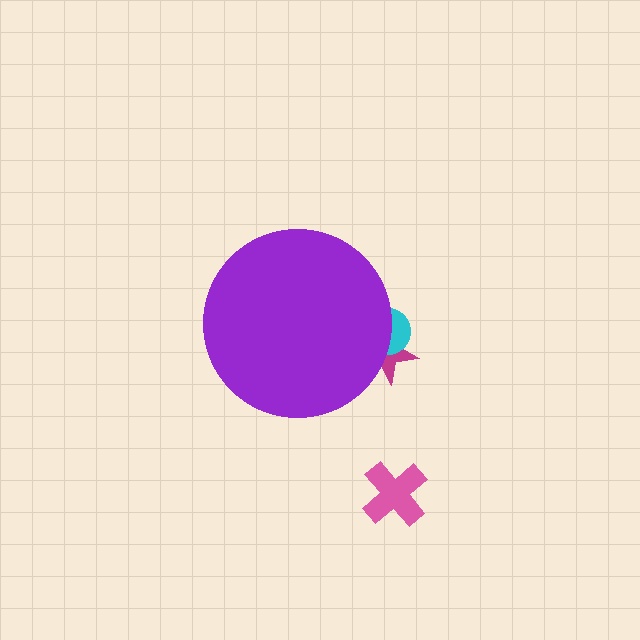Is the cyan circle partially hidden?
Yes, the cyan circle is partially hidden behind the purple circle.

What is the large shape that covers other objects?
A purple circle.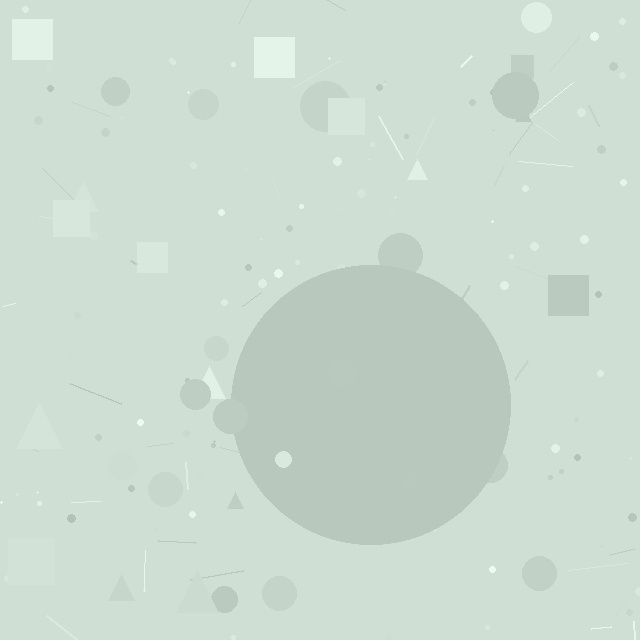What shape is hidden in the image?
A circle is hidden in the image.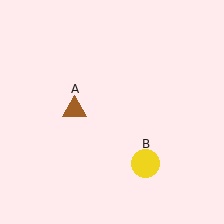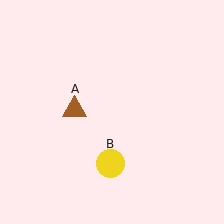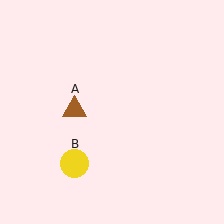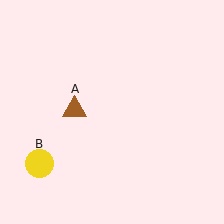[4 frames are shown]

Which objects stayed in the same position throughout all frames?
Brown triangle (object A) remained stationary.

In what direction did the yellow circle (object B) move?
The yellow circle (object B) moved left.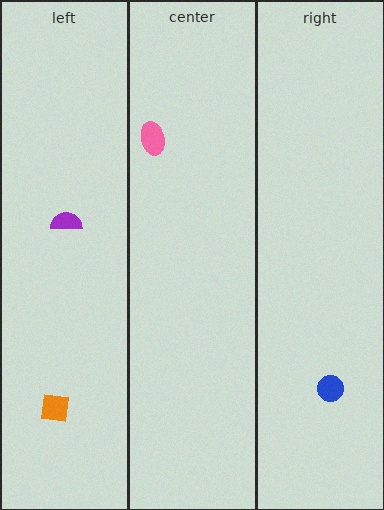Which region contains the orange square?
The left region.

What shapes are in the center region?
The pink ellipse.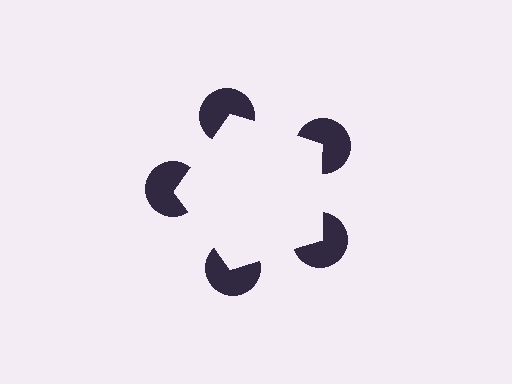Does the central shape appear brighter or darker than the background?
It typically appears slightly brighter than the background, even though no actual brightness change is drawn.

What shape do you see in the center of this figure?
An illusory pentagon — its edges are inferred from the aligned wedge cuts in the pac-man discs, not physically drawn.